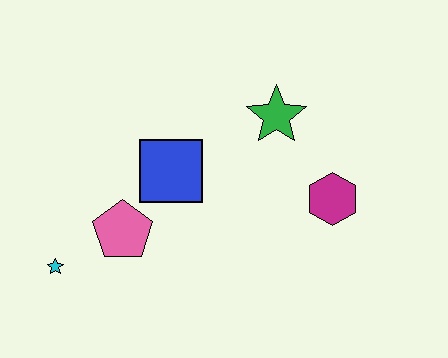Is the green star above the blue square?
Yes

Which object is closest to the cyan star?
The pink pentagon is closest to the cyan star.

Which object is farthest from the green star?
The cyan star is farthest from the green star.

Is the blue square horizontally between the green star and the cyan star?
Yes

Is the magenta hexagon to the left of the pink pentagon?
No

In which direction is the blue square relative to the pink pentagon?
The blue square is above the pink pentagon.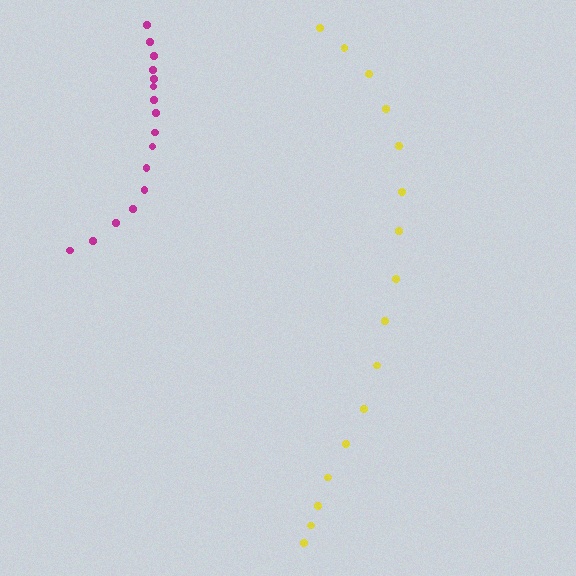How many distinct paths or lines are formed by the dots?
There are 2 distinct paths.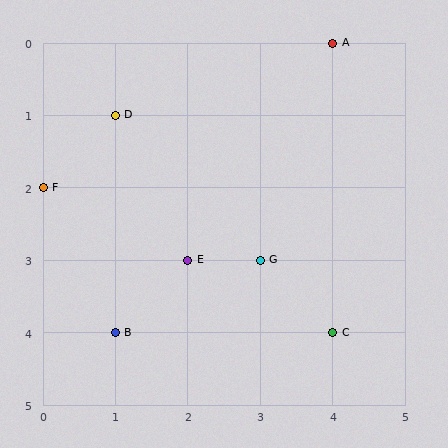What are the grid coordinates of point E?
Point E is at grid coordinates (2, 3).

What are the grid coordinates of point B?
Point B is at grid coordinates (1, 4).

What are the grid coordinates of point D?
Point D is at grid coordinates (1, 1).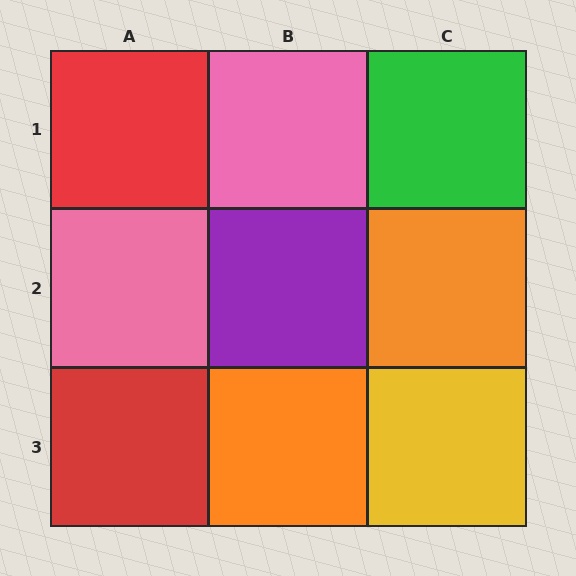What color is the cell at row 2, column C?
Orange.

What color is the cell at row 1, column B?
Pink.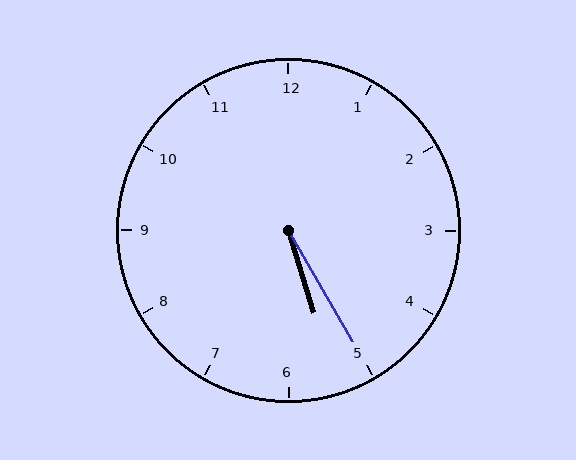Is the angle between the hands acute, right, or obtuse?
It is acute.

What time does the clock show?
5:25.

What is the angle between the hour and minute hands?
Approximately 12 degrees.